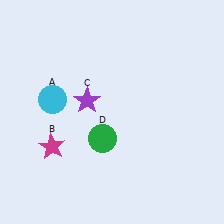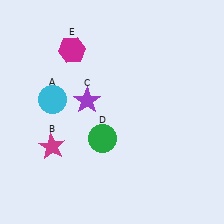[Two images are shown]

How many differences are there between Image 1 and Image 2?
There is 1 difference between the two images.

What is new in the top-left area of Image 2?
A magenta hexagon (E) was added in the top-left area of Image 2.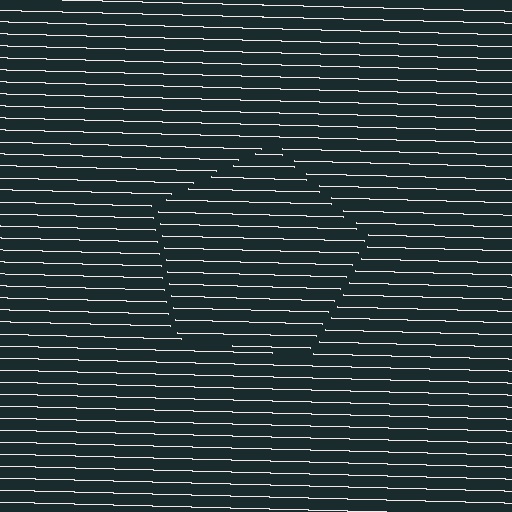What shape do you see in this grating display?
An illusory pentagon. The interior of the shape contains the same grating, shifted by half a period — the contour is defined by the phase discontinuity where line-ends from the inner and outer gratings abut.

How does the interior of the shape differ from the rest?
The interior of the shape contains the same grating, shifted by half a period — the contour is defined by the phase discontinuity where line-ends from the inner and outer gratings abut.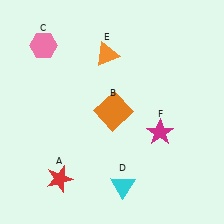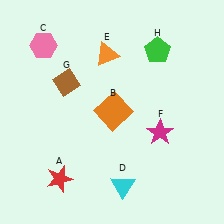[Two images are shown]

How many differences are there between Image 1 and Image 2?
There are 2 differences between the two images.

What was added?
A brown diamond (G), a green pentagon (H) were added in Image 2.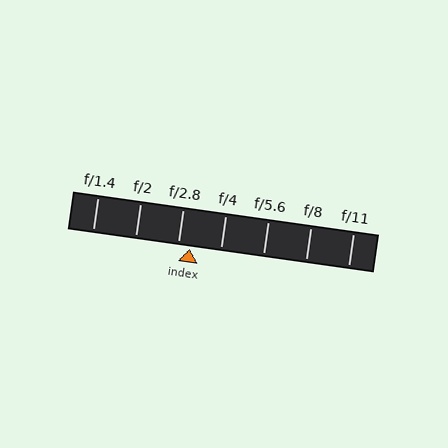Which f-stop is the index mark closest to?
The index mark is closest to f/2.8.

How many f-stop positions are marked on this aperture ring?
There are 7 f-stop positions marked.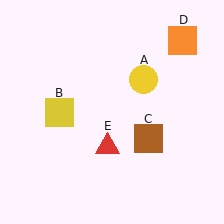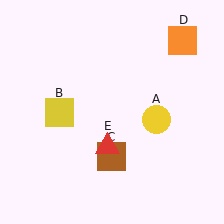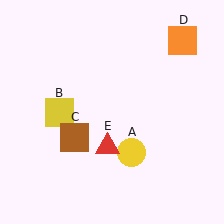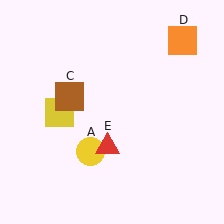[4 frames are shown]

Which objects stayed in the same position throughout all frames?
Yellow square (object B) and orange square (object D) and red triangle (object E) remained stationary.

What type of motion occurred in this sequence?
The yellow circle (object A), brown square (object C) rotated clockwise around the center of the scene.